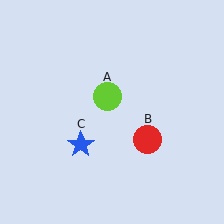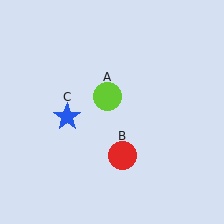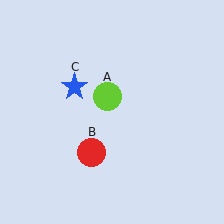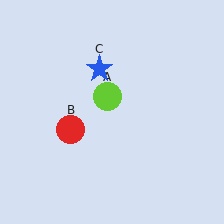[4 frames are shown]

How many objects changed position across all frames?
2 objects changed position: red circle (object B), blue star (object C).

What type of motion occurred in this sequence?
The red circle (object B), blue star (object C) rotated clockwise around the center of the scene.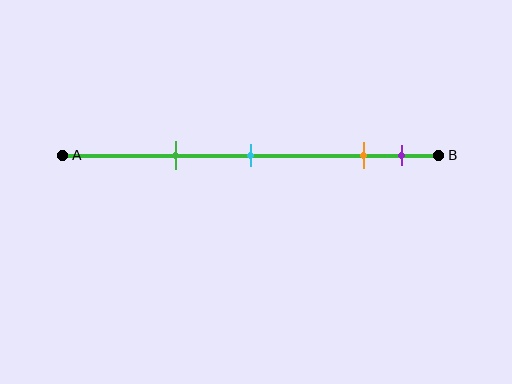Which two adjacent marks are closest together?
The orange and purple marks are the closest adjacent pair.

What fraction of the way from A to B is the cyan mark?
The cyan mark is approximately 50% (0.5) of the way from A to B.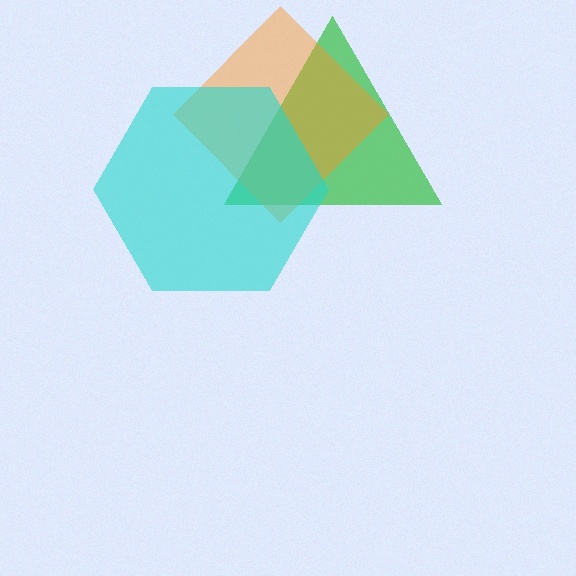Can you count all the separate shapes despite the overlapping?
Yes, there are 3 separate shapes.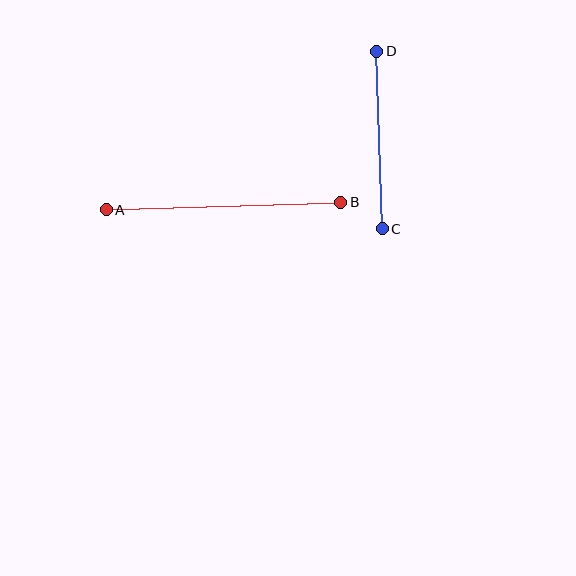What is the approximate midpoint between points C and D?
The midpoint is at approximately (379, 140) pixels.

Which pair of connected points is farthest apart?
Points A and B are farthest apart.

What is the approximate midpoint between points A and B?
The midpoint is at approximately (224, 206) pixels.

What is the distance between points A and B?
The distance is approximately 235 pixels.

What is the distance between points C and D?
The distance is approximately 178 pixels.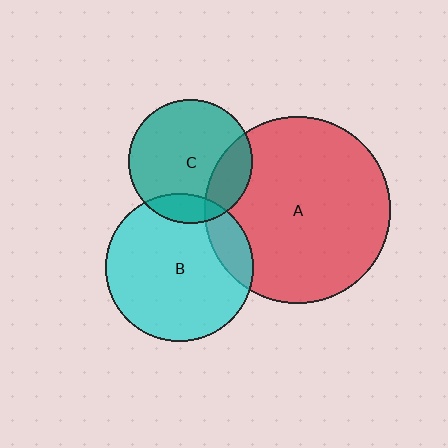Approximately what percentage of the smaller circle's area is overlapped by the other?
Approximately 15%.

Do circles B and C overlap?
Yes.